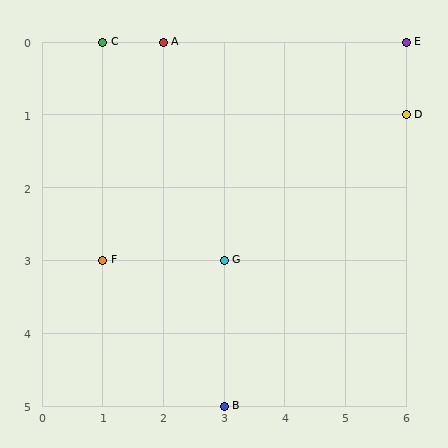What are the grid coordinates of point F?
Point F is at grid coordinates (1, 3).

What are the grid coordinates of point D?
Point D is at grid coordinates (6, 1).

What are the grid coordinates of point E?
Point E is at grid coordinates (6, 0).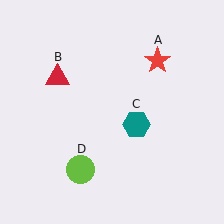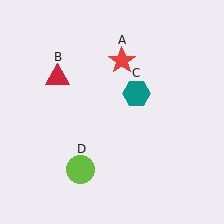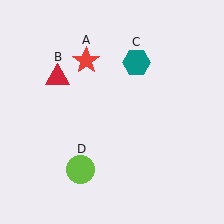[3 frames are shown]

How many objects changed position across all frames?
2 objects changed position: red star (object A), teal hexagon (object C).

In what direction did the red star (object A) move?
The red star (object A) moved left.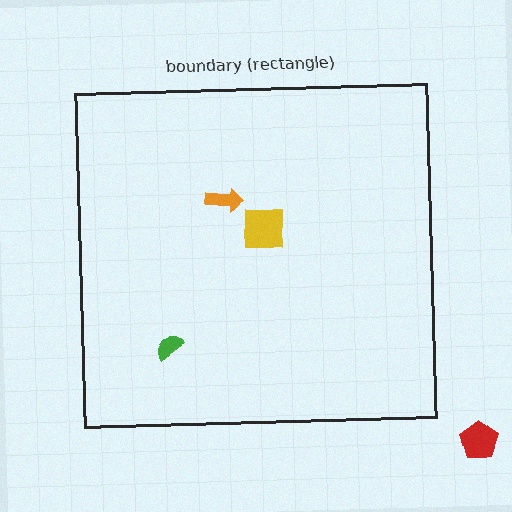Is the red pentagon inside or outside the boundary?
Outside.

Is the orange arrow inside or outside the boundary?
Inside.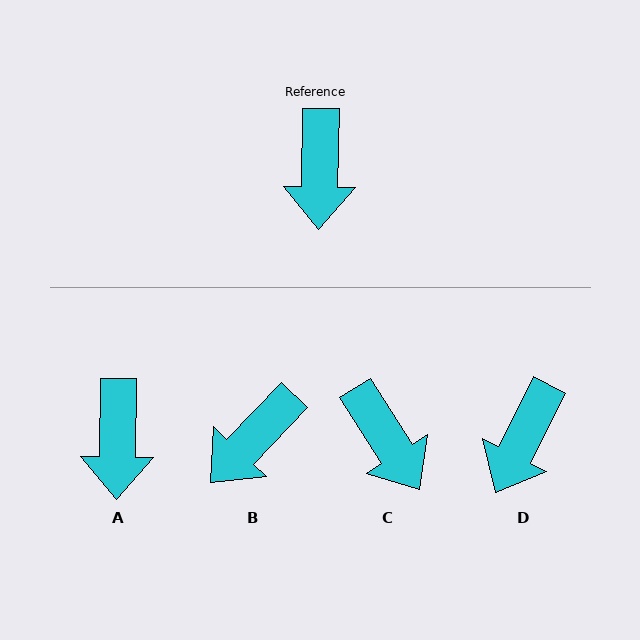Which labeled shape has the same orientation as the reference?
A.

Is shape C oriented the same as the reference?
No, it is off by about 33 degrees.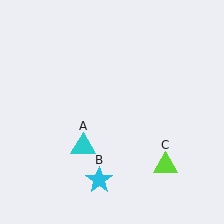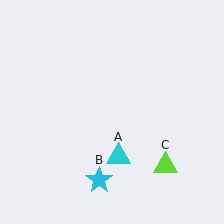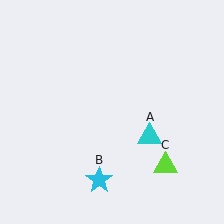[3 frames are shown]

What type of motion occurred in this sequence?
The cyan triangle (object A) rotated counterclockwise around the center of the scene.